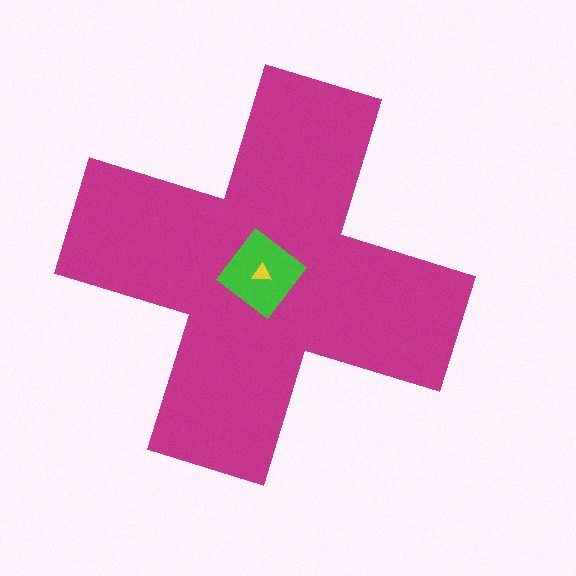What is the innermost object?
The yellow triangle.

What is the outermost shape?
The magenta cross.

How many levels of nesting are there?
3.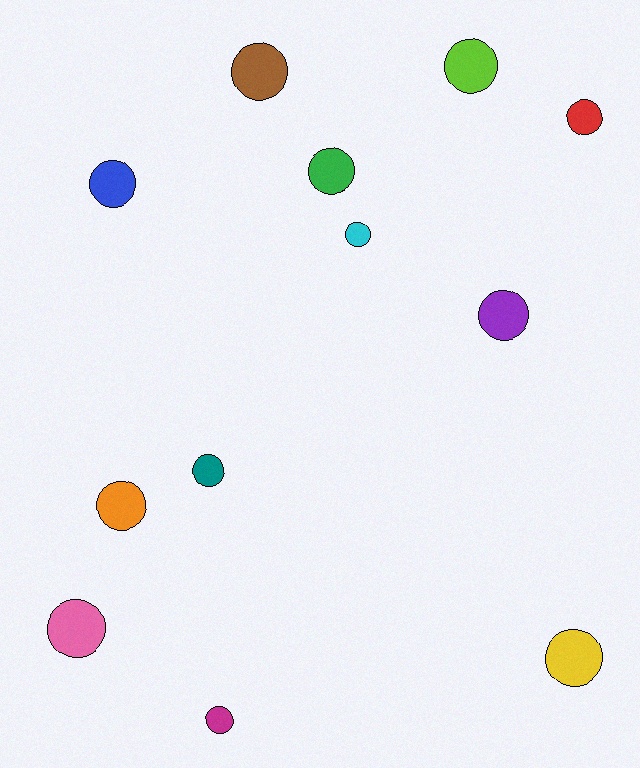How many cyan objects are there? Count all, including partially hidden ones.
There is 1 cyan object.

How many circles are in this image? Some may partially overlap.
There are 12 circles.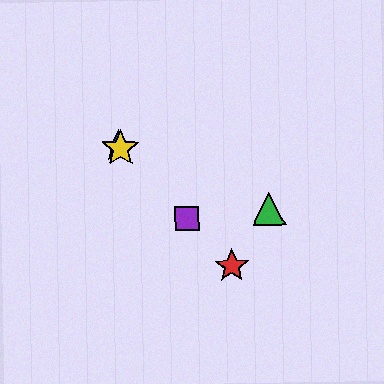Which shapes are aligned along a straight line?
The red star, the blue star, the yellow star, the purple square are aligned along a straight line.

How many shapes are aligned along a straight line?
4 shapes (the red star, the blue star, the yellow star, the purple square) are aligned along a straight line.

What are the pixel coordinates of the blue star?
The blue star is at (119, 146).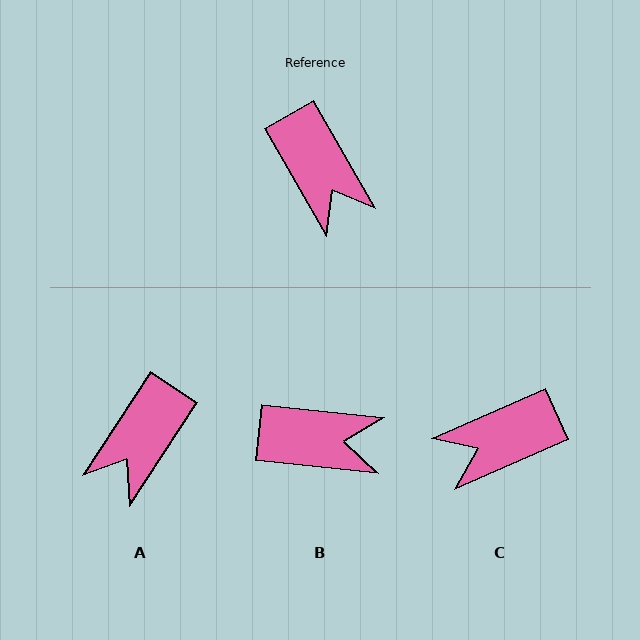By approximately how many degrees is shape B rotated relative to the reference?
Approximately 54 degrees counter-clockwise.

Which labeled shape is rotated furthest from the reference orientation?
C, about 96 degrees away.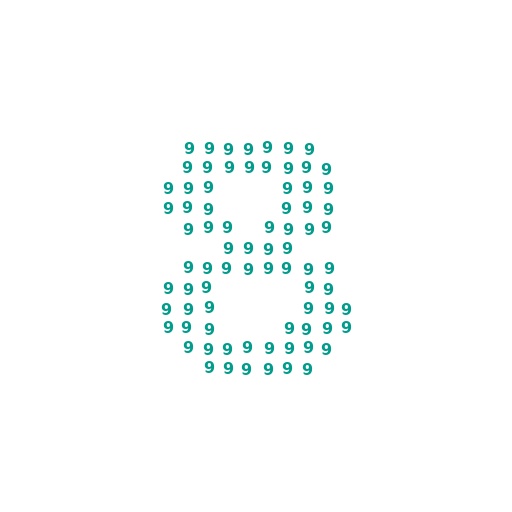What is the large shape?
The large shape is the digit 8.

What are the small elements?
The small elements are digit 9's.